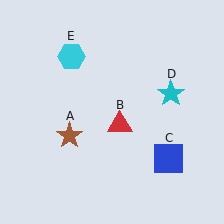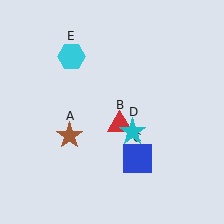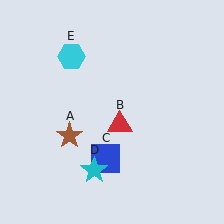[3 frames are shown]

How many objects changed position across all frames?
2 objects changed position: blue square (object C), cyan star (object D).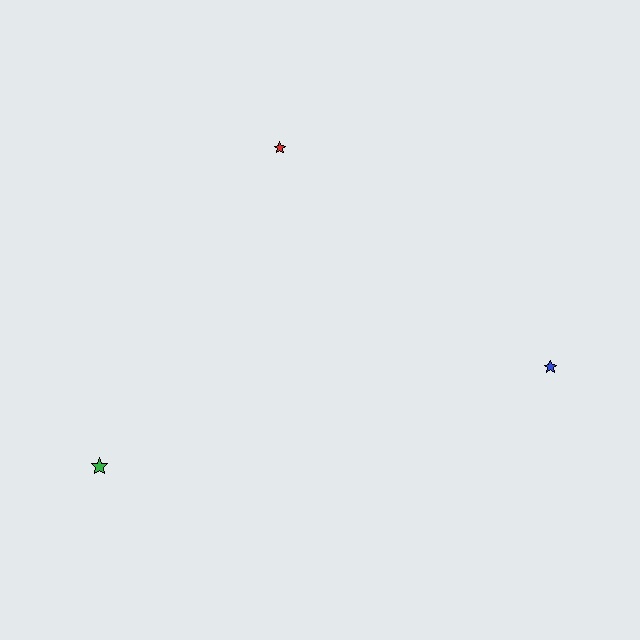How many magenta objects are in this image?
There are no magenta objects.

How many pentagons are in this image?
There are no pentagons.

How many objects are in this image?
There are 3 objects.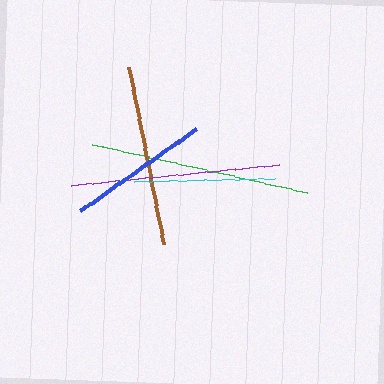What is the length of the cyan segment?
The cyan segment is approximately 140 pixels long.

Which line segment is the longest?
The green line is the longest at approximately 221 pixels.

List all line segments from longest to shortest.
From longest to shortest: green, purple, brown, blue, cyan.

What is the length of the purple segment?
The purple segment is approximately 209 pixels long.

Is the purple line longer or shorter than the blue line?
The purple line is longer than the blue line.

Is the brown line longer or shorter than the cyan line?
The brown line is longer than the cyan line.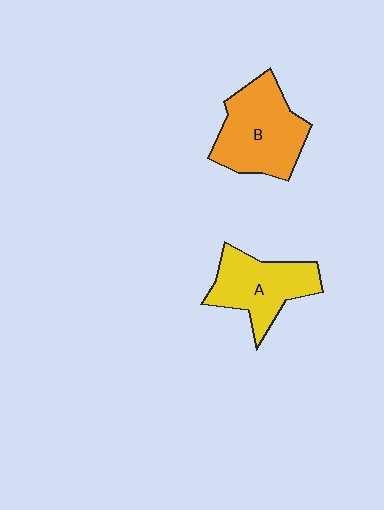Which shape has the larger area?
Shape B (orange).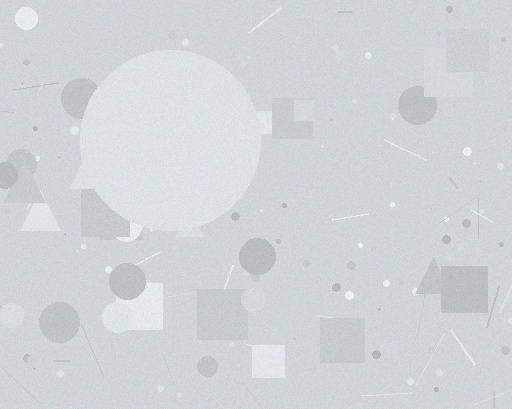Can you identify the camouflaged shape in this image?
The camouflaged shape is a circle.